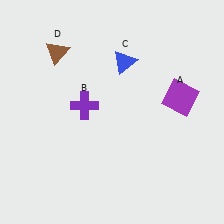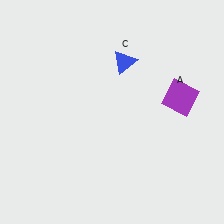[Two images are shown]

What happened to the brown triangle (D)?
The brown triangle (D) was removed in Image 2. It was in the top-left area of Image 1.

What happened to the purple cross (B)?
The purple cross (B) was removed in Image 2. It was in the top-left area of Image 1.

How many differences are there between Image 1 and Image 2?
There are 2 differences between the two images.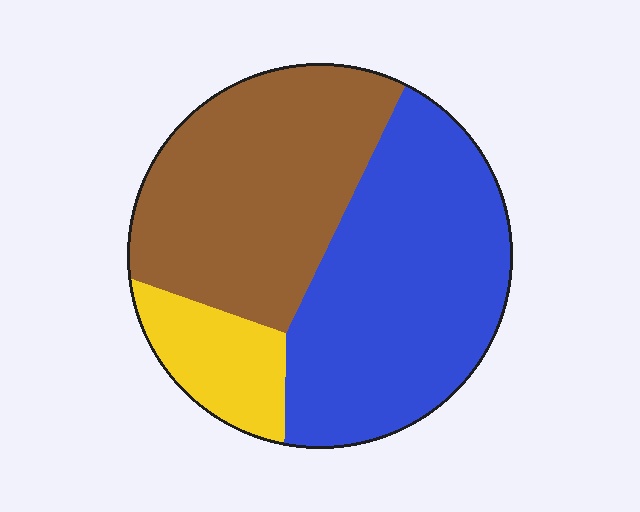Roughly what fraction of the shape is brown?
Brown covers around 40% of the shape.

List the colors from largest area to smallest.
From largest to smallest: blue, brown, yellow.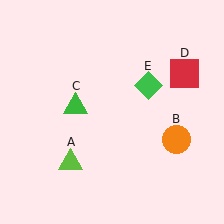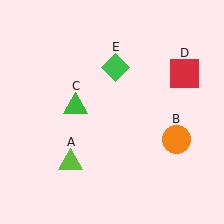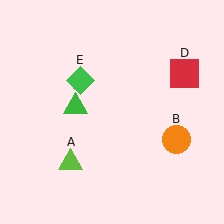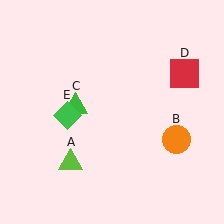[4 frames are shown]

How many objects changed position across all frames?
1 object changed position: green diamond (object E).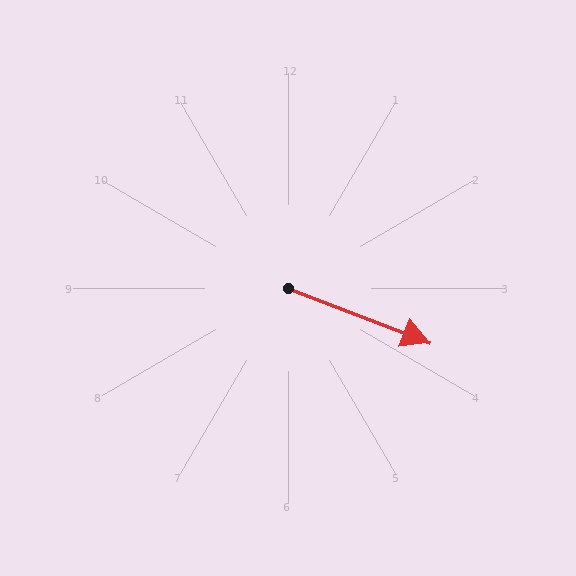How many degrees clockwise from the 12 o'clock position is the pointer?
Approximately 111 degrees.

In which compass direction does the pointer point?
East.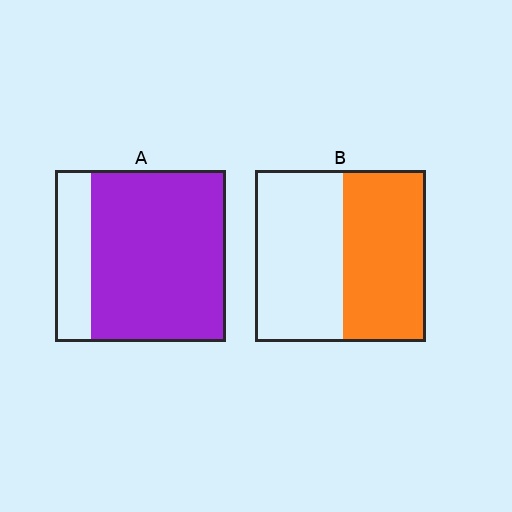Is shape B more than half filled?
Roughly half.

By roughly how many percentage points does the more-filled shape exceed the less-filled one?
By roughly 30 percentage points (A over B).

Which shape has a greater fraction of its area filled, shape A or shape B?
Shape A.